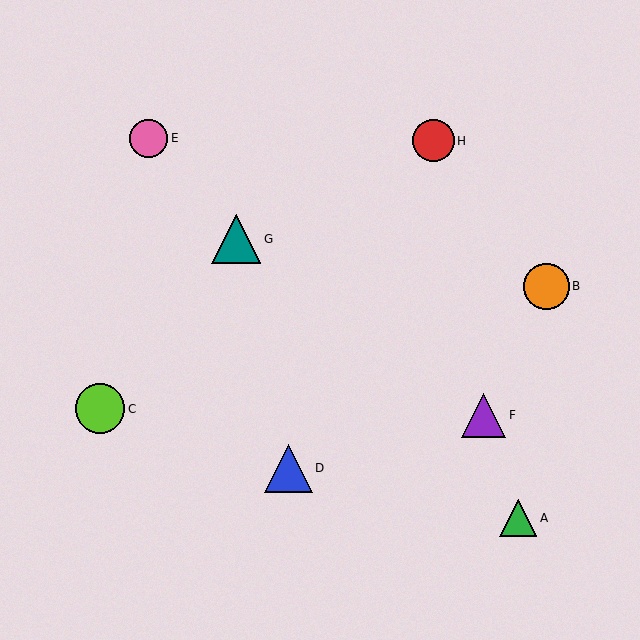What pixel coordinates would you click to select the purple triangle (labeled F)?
Click at (484, 415) to select the purple triangle F.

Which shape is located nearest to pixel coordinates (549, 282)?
The orange circle (labeled B) at (546, 286) is nearest to that location.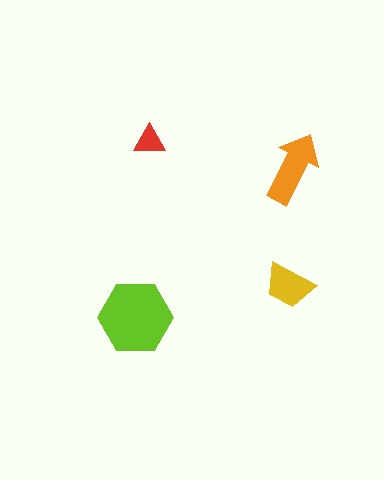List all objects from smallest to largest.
The red triangle, the yellow trapezoid, the orange arrow, the lime hexagon.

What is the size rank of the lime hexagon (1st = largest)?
1st.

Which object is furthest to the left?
The lime hexagon is leftmost.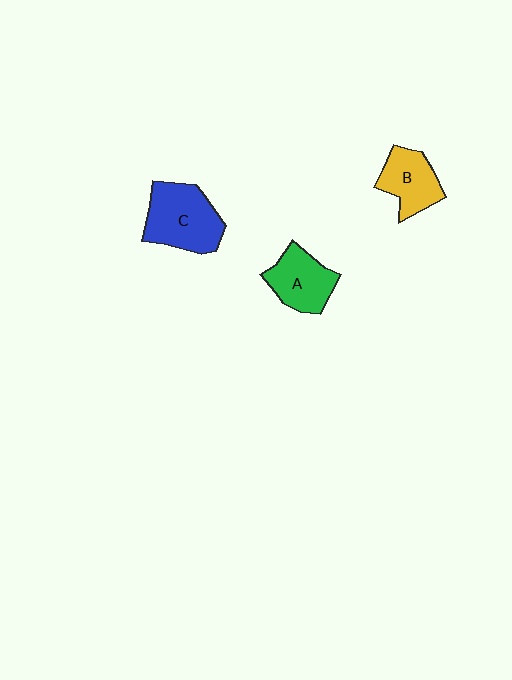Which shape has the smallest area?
Shape B (yellow).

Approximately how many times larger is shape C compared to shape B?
Approximately 1.4 times.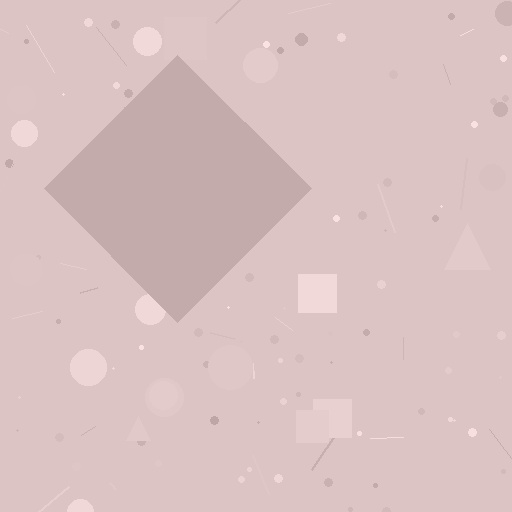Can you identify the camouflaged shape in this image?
The camouflaged shape is a diamond.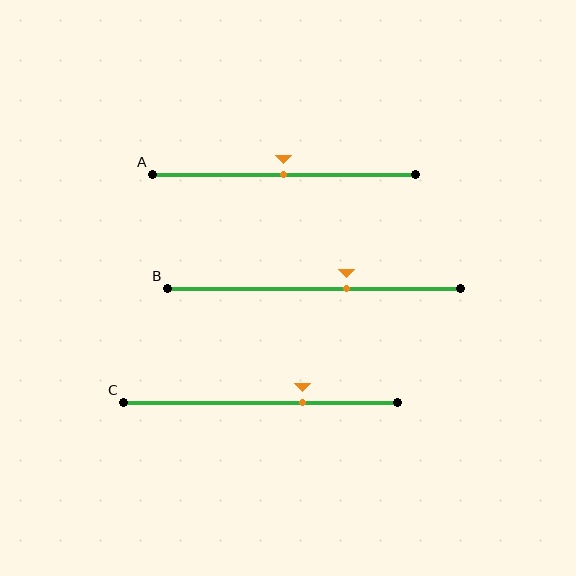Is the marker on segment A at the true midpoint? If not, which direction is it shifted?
Yes, the marker on segment A is at the true midpoint.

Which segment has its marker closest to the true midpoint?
Segment A has its marker closest to the true midpoint.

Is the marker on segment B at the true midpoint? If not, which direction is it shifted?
No, the marker on segment B is shifted to the right by about 11% of the segment length.